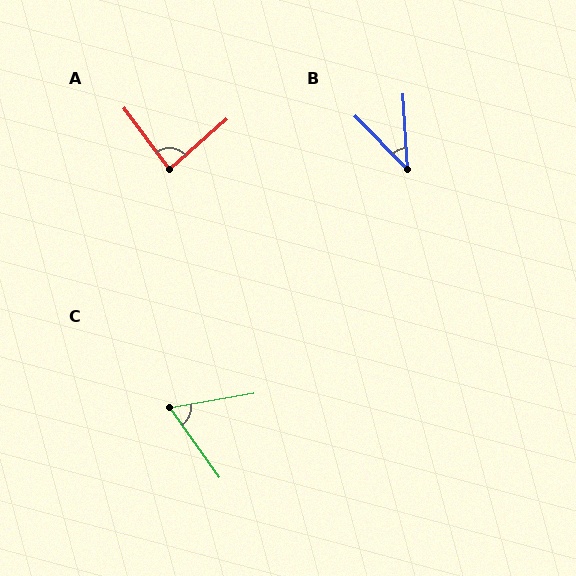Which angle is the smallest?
B, at approximately 41 degrees.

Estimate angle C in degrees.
Approximately 64 degrees.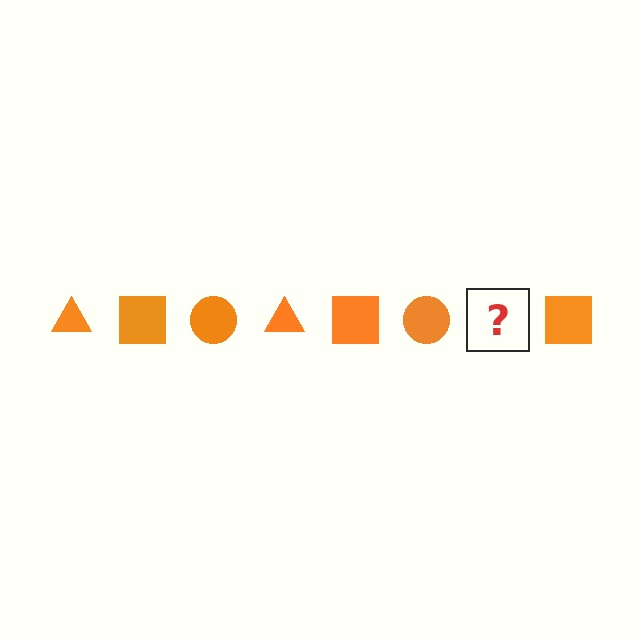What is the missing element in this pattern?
The missing element is an orange triangle.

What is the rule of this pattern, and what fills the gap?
The rule is that the pattern cycles through triangle, square, circle shapes in orange. The gap should be filled with an orange triangle.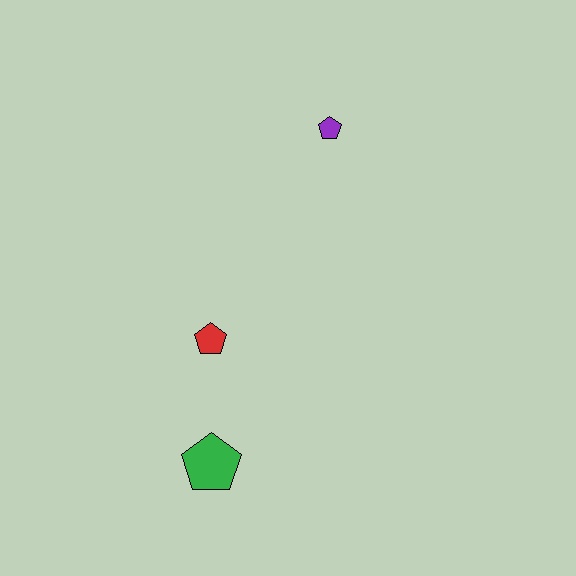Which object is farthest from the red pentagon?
The purple pentagon is farthest from the red pentagon.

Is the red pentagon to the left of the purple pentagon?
Yes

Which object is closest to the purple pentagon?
The red pentagon is closest to the purple pentagon.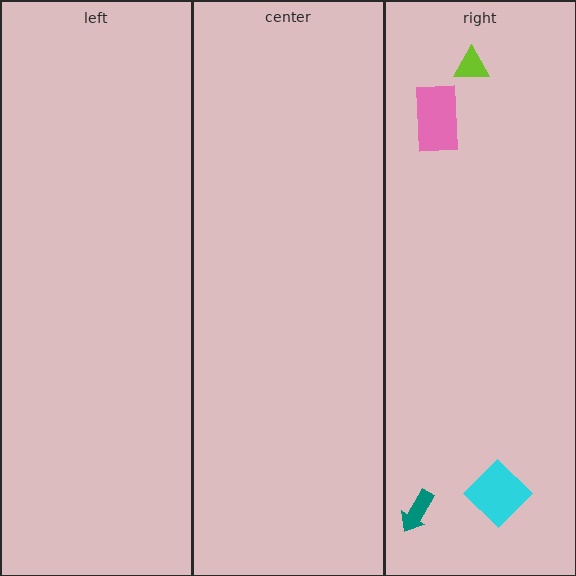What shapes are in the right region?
The lime triangle, the teal arrow, the pink rectangle, the cyan diamond.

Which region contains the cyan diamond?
The right region.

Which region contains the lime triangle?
The right region.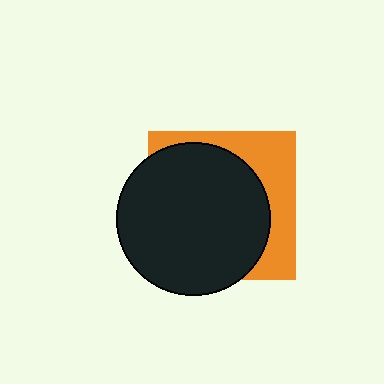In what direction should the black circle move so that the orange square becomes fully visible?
The black circle should move toward the lower-left. That is the shortest direction to clear the overlap and leave the orange square fully visible.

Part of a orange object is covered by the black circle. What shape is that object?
It is a square.